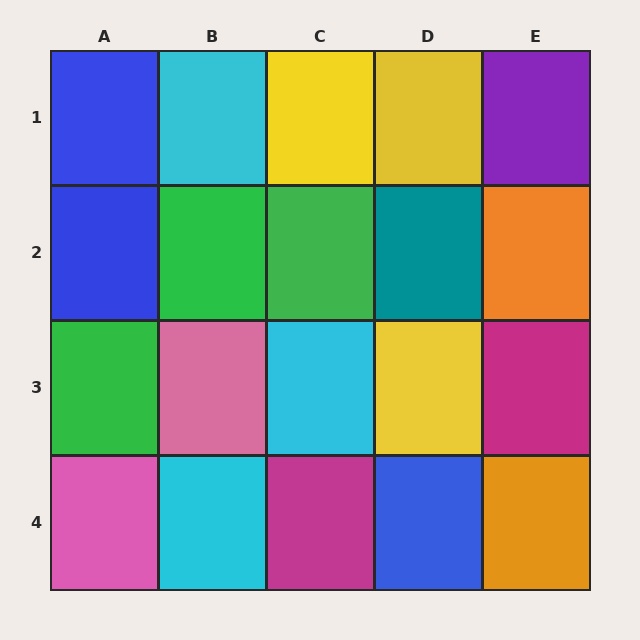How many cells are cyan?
3 cells are cyan.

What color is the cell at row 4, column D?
Blue.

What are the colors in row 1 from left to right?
Blue, cyan, yellow, yellow, purple.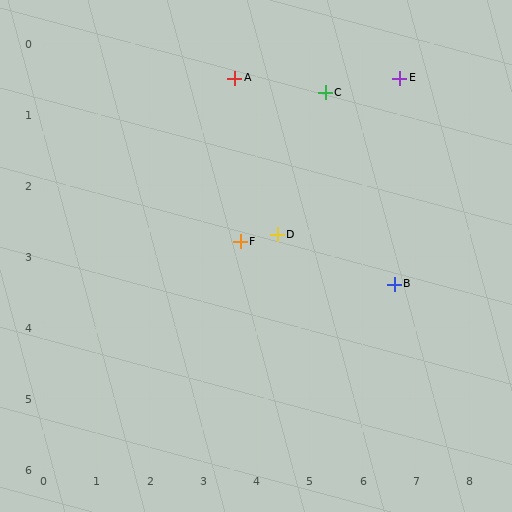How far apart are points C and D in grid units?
Points C and D are about 2.2 grid units apart.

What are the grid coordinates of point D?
Point D is at approximately (4.4, 2.7).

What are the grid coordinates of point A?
Point A is at approximately (3.6, 0.5).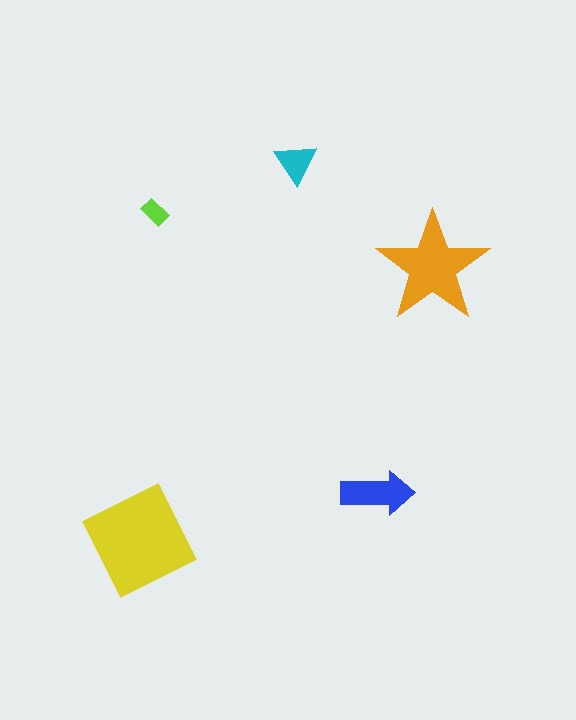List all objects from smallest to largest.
The lime rectangle, the cyan triangle, the blue arrow, the orange star, the yellow square.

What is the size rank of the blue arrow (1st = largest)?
3rd.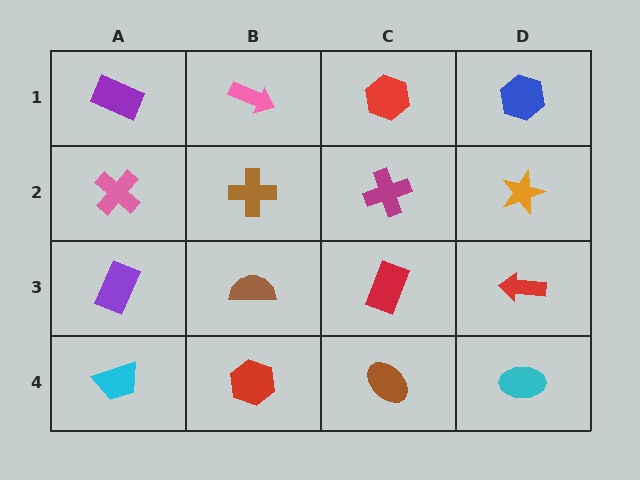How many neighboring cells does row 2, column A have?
3.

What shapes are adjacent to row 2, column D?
A blue hexagon (row 1, column D), a red arrow (row 3, column D), a magenta cross (row 2, column C).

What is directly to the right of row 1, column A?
A pink arrow.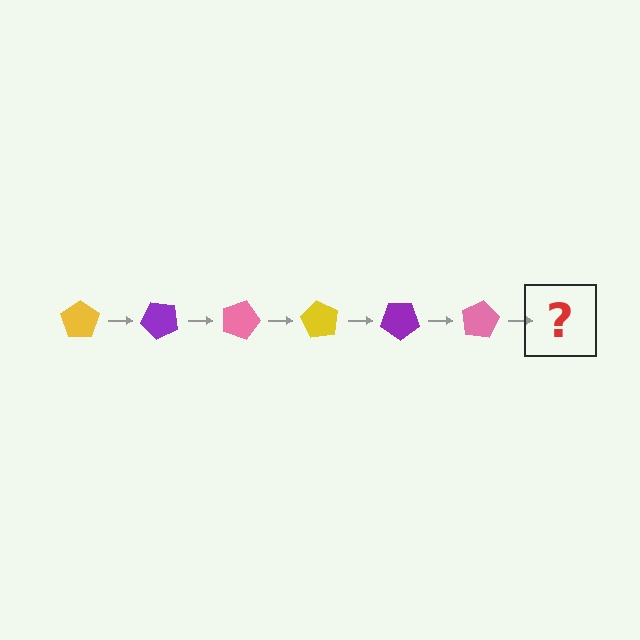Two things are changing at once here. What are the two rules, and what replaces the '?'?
The two rules are that it rotates 45 degrees each step and the color cycles through yellow, purple, and pink. The '?' should be a yellow pentagon, rotated 270 degrees from the start.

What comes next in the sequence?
The next element should be a yellow pentagon, rotated 270 degrees from the start.